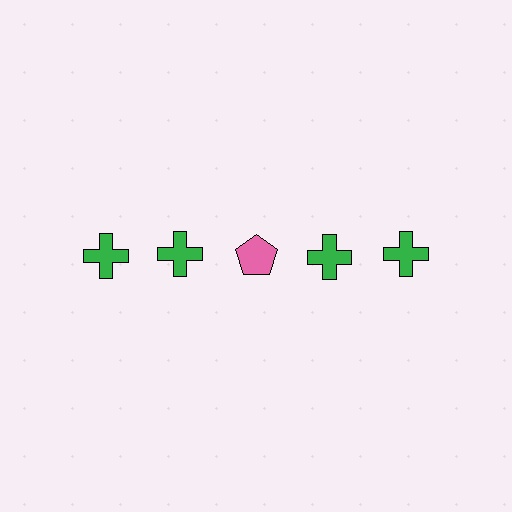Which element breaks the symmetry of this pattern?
The pink pentagon in the top row, center column breaks the symmetry. All other shapes are green crosses.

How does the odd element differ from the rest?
It differs in both color (pink instead of green) and shape (pentagon instead of cross).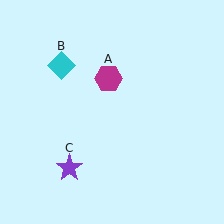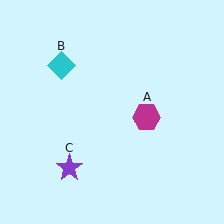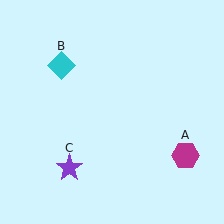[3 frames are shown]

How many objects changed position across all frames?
1 object changed position: magenta hexagon (object A).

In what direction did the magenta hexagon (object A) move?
The magenta hexagon (object A) moved down and to the right.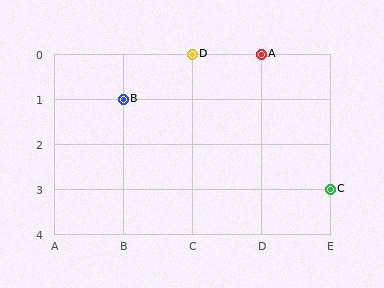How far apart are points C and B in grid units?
Points C and B are 3 columns and 2 rows apart (about 3.6 grid units diagonally).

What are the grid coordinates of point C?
Point C is at grid coordinates (E, 3).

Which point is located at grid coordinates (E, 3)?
Point C is at (E, 3).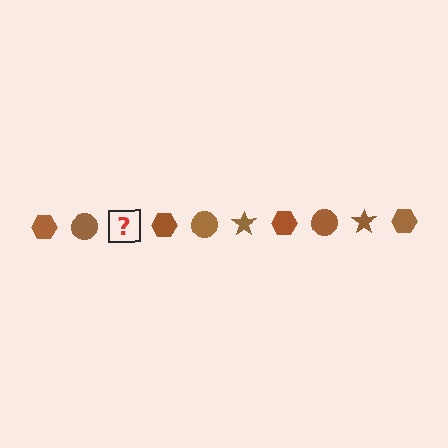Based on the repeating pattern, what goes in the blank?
The blank should be a brown star.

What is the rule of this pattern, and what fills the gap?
The rule is that the pattern cycles through hexagon, circle, star shapes in brown. The gap should be filled with a brown star.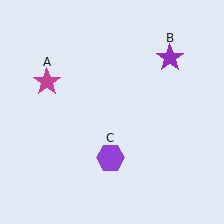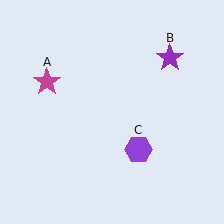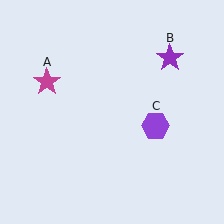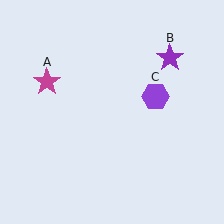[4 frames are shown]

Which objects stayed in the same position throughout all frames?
Magenta star (object A) and purple star (object B) remained stationary.